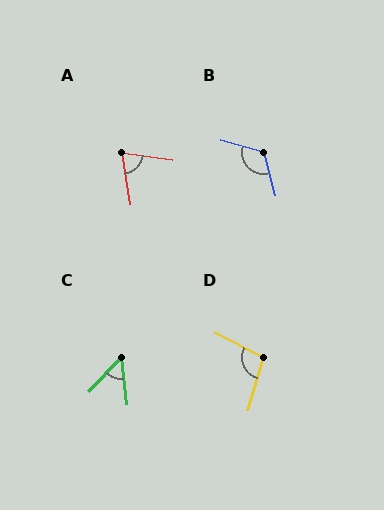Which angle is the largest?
B, at approximately 121 degrees.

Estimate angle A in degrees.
Approximately 73 degrees.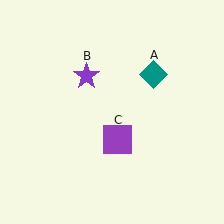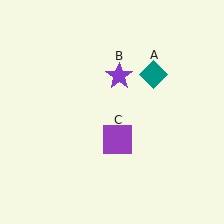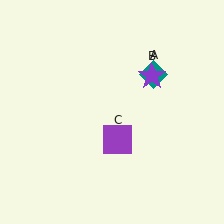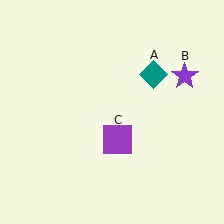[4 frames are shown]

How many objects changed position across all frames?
1 object changed position: purple star (object B).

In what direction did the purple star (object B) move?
The purple star (object B) moved right.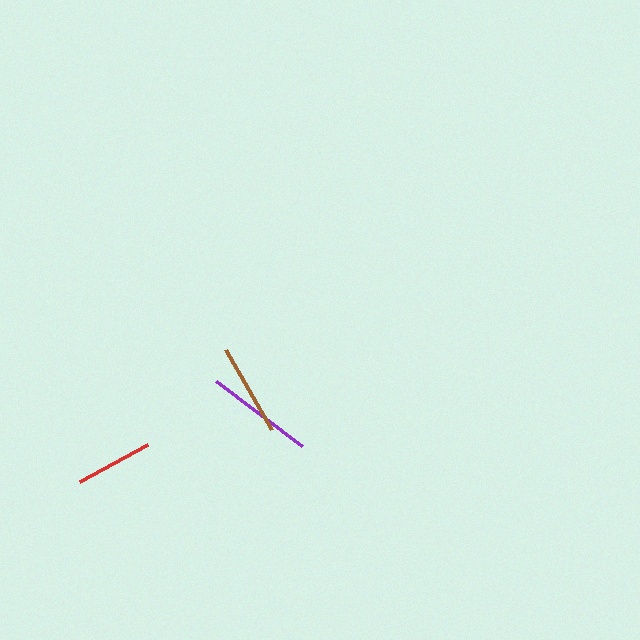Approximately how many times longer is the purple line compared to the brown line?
The purple line is approximately 1.2 times the length of the brown line.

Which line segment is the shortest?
The red line is the shortest at approximately 78 pixels.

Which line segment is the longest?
The purple line is the longest at approximately 108 pixels.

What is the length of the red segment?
The red segment is approximately 78 pixels long.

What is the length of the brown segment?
The brown segment is approximately 92 pixels long.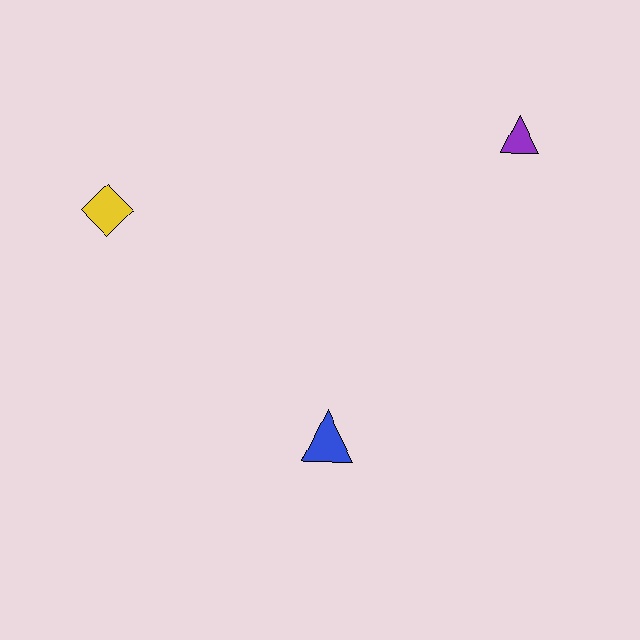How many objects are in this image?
There are 3 objects.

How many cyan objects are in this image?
There are no cyan objects.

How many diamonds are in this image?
There is 1 diamond.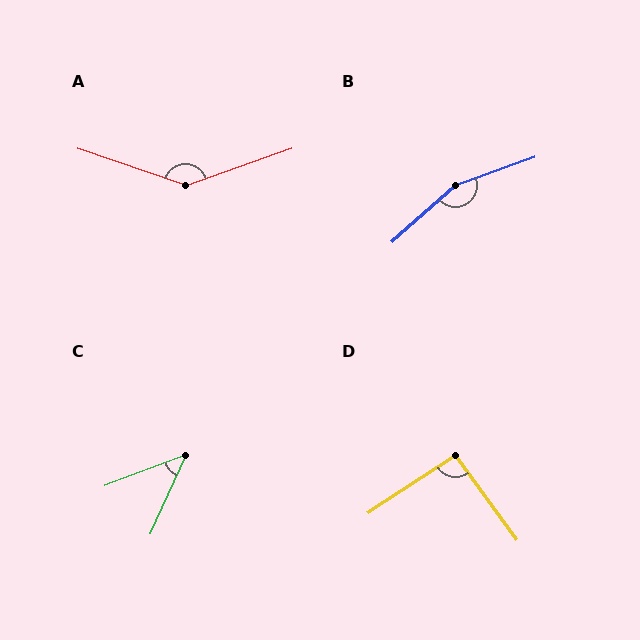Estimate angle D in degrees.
Approximately 93 degrees.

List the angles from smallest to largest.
C (45°), D (93°), A (142°), B (158°).